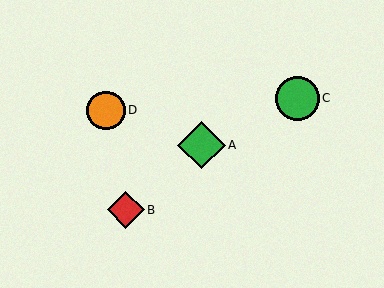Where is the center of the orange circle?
The center of the orange circle is at (106, 110).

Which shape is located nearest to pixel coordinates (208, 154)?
The green diamond (labeled A) at (202, 145) is nearest to that location.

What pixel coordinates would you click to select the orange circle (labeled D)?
Click at (106, 110) to select the orange circle D.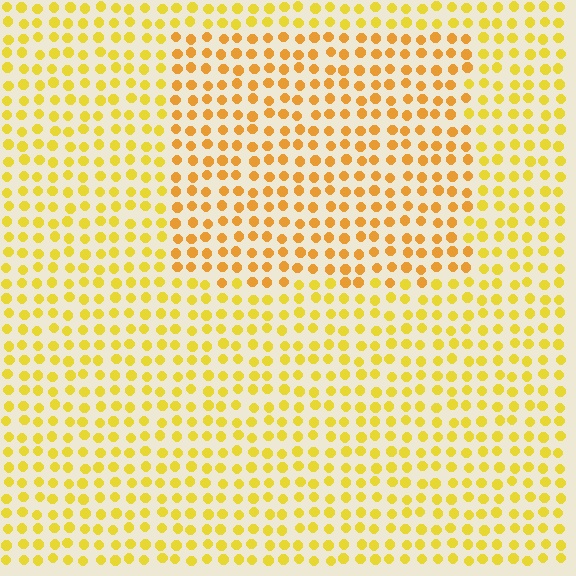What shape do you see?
I see a rectangle.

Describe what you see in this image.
The image is filled with small yellow elements in a uniform arrangement. A rectangle-shaped region is visible where the elements are tinted to a slightly different hue, forming a subtle color boundary.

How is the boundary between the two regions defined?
The boundary is defined purely by a slight shift in hue (about 20 degrees). Spacing, size, and orientation are identical on both sides.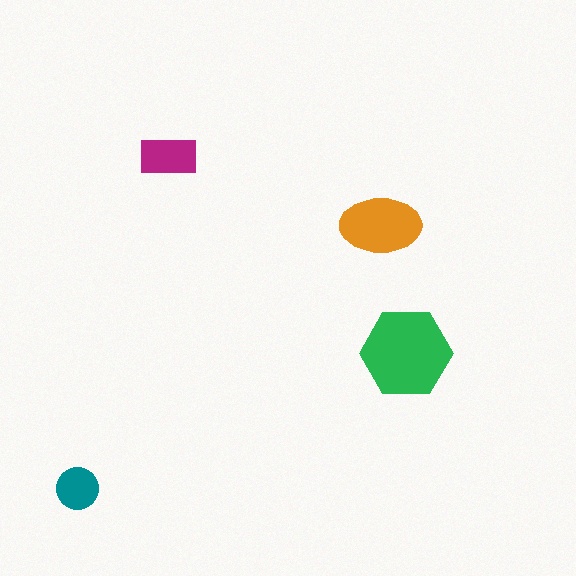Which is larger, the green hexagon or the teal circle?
The green hexagon.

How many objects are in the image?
There are 4 objects in the image.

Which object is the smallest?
The teal circle.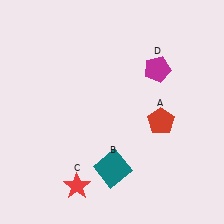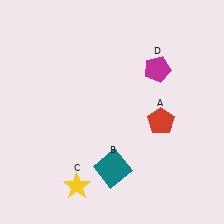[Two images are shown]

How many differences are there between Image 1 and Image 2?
There is 1 difference between the two images.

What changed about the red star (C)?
In Image 1, C is red. In Image 2, it changed to yellow.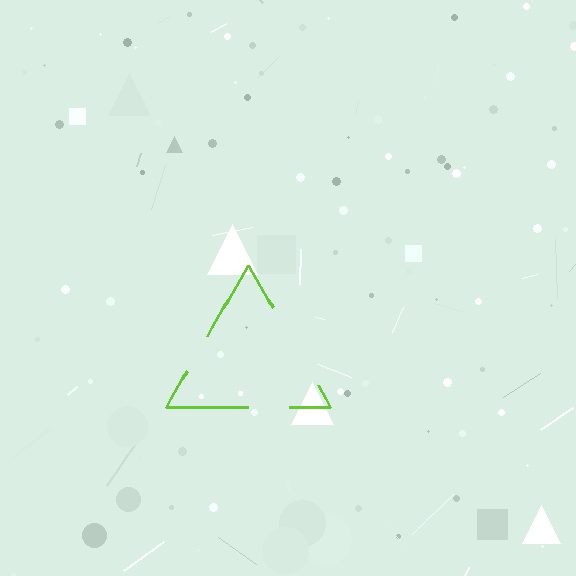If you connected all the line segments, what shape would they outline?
They would outline a triangle.